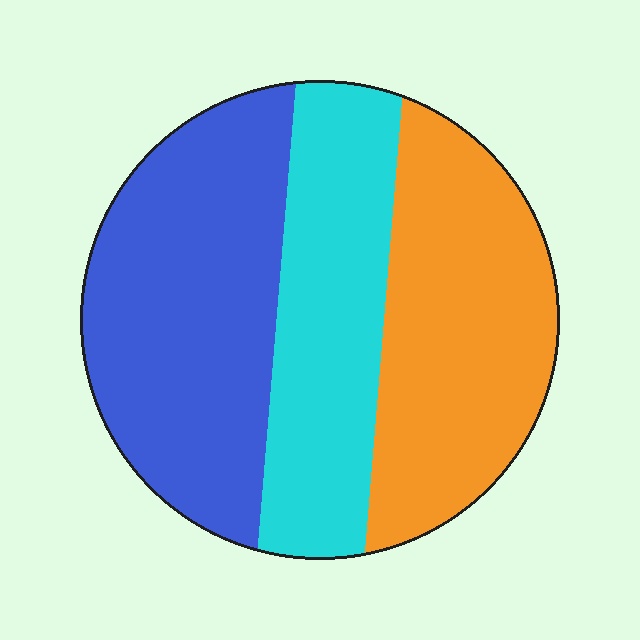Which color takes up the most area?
Blue, at roughly 40%.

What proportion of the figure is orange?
Orange covers roughly 35% of the figure.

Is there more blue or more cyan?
Blue.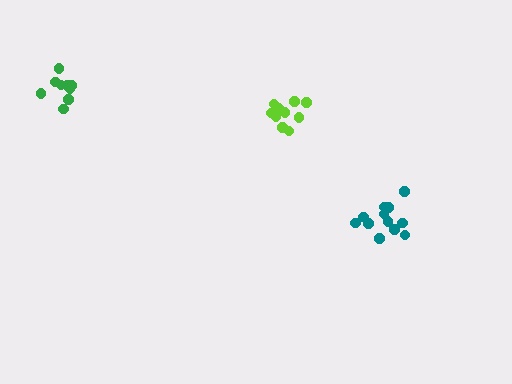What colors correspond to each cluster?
The clusters are colored: lime, green, teal.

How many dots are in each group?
Group 1: 10 dots, Group 2: 11 dots, Group 3: 12 dots (33 total).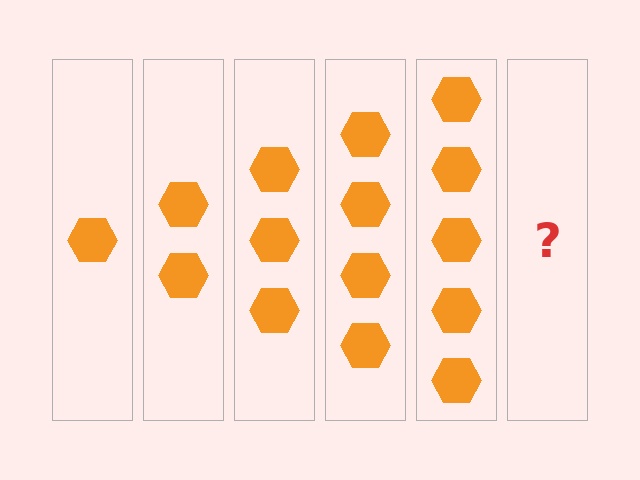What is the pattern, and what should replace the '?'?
The pattern is that each step adds one more hexagon. The '?' should be 6 hexagons.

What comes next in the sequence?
The next element should be 6 hexagons.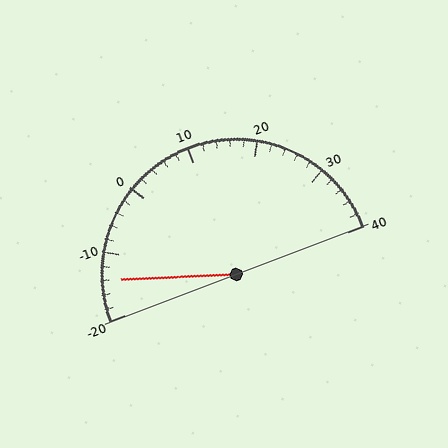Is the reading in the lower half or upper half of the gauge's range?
The reading is in the lower half of the range (-20 to 40).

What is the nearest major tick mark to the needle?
The nearest major tick mark is -10.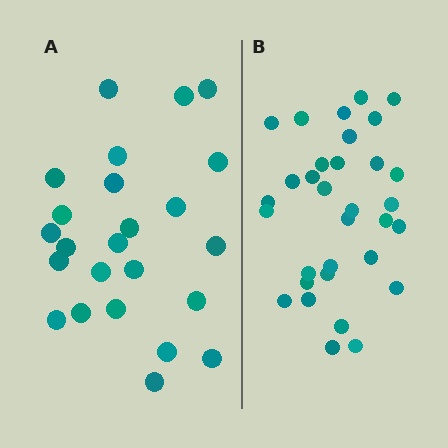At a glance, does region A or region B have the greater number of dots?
Region B (the right region) has more dots.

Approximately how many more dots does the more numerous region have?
Region B has roughly 8 or so more dots than region A.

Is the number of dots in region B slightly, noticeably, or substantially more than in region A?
Region B has noticeably more, but not dramatically so. The ratio is roughly 1.3 to 1.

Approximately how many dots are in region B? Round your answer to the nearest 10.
About 30 dots. (The exact count is 32, which rounds to 30.)